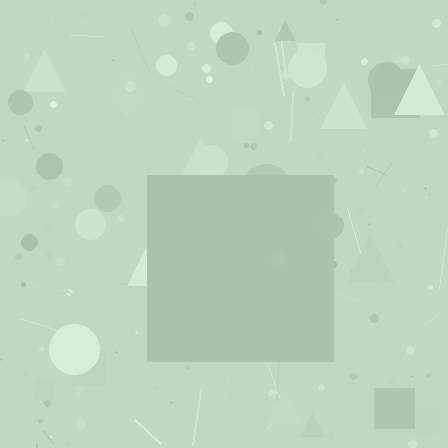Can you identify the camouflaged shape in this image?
The camouflaged shape is a square.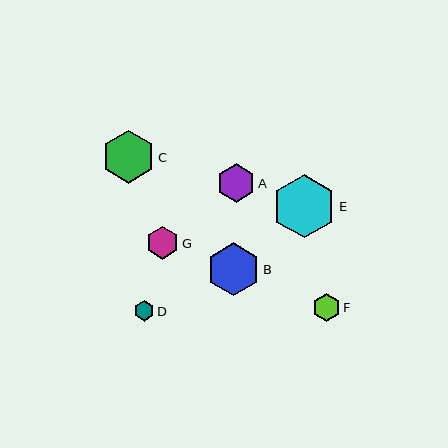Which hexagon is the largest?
Hexagon E is the largest with a size of approximately 63 pixels.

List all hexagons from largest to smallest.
From largest to smallest: E, B, C, A, G, F, D.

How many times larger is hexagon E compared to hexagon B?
Hexagon E is approximately 1.2 times the size of hexagon B.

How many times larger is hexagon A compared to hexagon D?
Hexagon A is approximately 1.9 times the size of hexagon D.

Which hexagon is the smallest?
Hexagon D is the smallest with a size of approximately 20 pixels.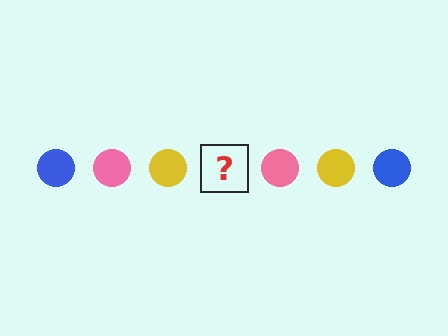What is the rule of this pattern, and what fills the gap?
The rule is that the pattern cycles through blue, pink, yellow circles. The gap should be filled with a blue circle.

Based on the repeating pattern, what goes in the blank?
The blank should be a blue circle.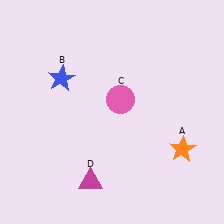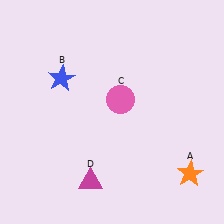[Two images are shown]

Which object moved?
The orange star (A) moved down.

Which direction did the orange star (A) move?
The orange star (A) moved down.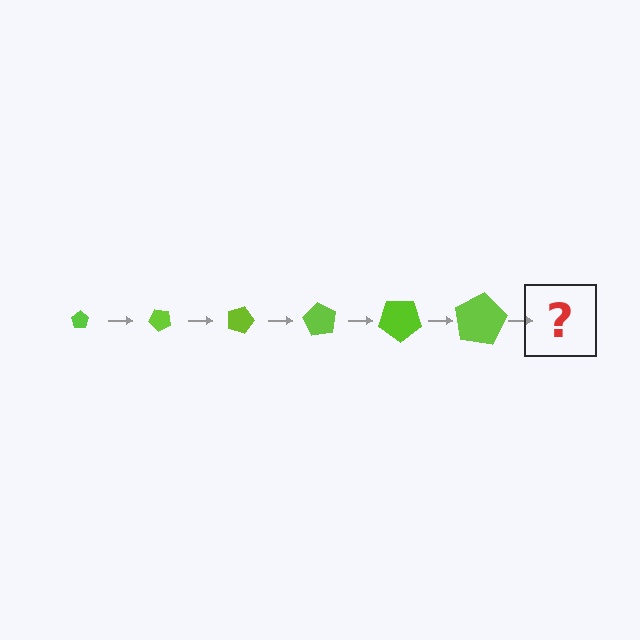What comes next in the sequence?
The next element should be a pentagon, larger than the previous one and rotated 270 degrees from the start.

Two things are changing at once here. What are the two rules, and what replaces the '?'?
The two rules are that the pentagon grows larger each step and it rotates 45 degrees each step. The '?' should be a pentagon, larger than the previous one and rotated 270 degrees from the start.